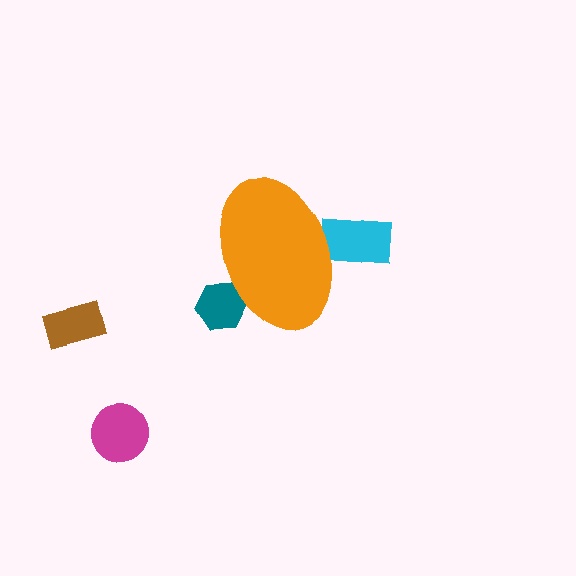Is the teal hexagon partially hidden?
Yes, the teal hexagon is partially hidden behind the orange ellipse.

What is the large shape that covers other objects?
An orange ellipse.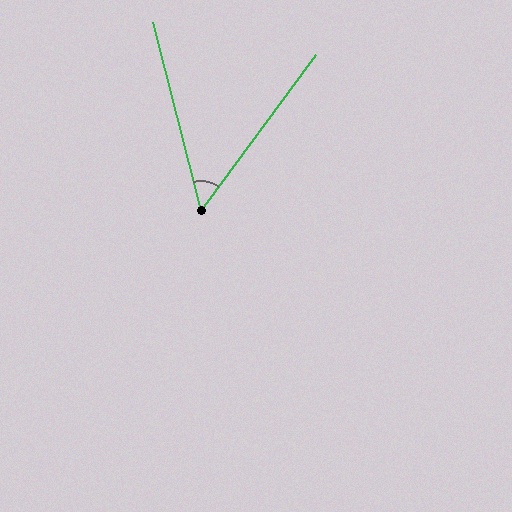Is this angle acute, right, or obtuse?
It is acute.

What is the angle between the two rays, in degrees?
Approximately 51 degrees.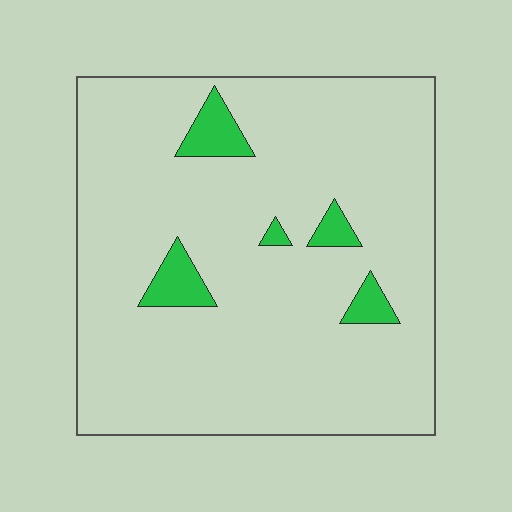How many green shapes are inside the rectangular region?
5.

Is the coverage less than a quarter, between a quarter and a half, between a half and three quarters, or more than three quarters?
Less than a quarter.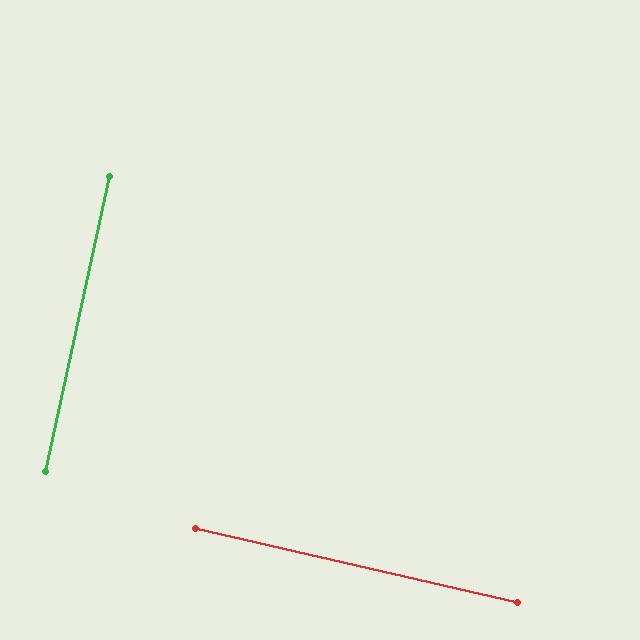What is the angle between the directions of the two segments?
Approximately 89 degrees.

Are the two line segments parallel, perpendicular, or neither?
Perpendicular — they meet at approximately 89°.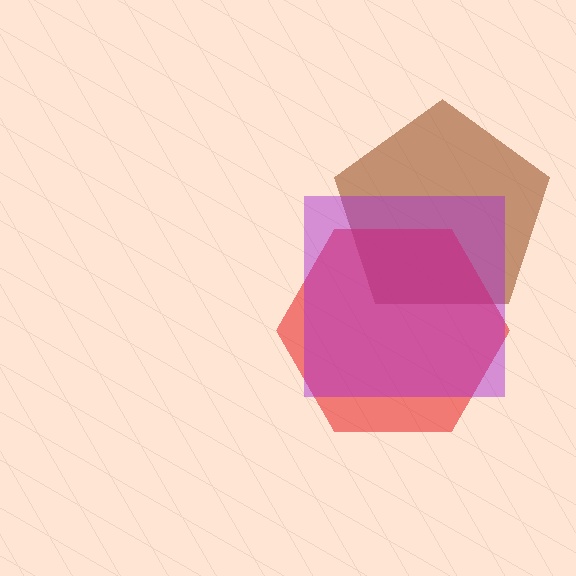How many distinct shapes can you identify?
There are 3 distinct shapes: a brown pentagon, a red hexagon, a purple square.